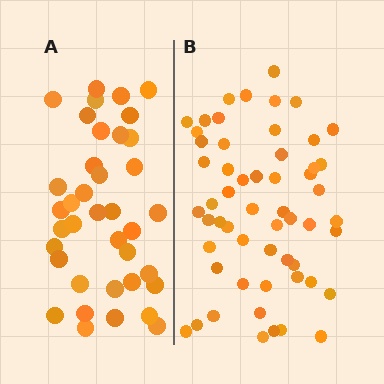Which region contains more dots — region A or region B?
Region B (the right region) has more dots.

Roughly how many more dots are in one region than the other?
Region B has approximately 20 more dots than region A.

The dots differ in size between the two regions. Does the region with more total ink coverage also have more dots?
No. Region A has more total ink coverage because its dots are larger, but region B actually contains more individual dots. Total area can be misleading — the number of items is what matters here.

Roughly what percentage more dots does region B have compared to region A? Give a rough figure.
About 45% more.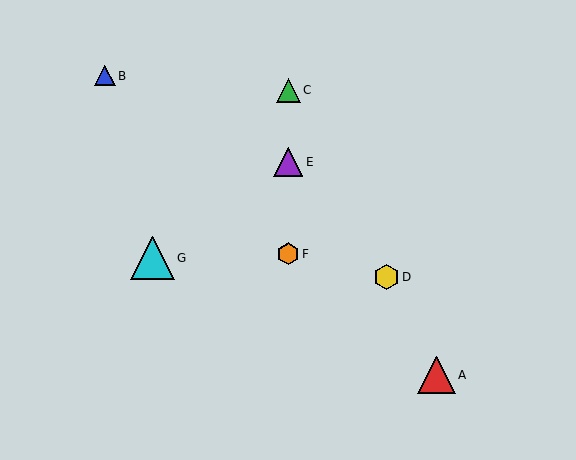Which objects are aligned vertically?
Objects C, E, F are aligned vertically.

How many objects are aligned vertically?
3 objects (C, E, F) are aligned vertically.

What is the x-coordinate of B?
Object B is at x≈105.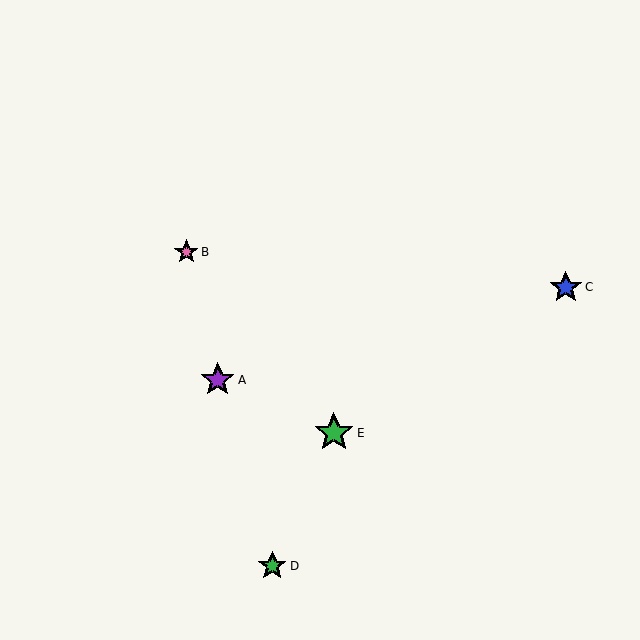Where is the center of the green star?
The center of the green star is at (334, 433).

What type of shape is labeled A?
Shape A is a purple star.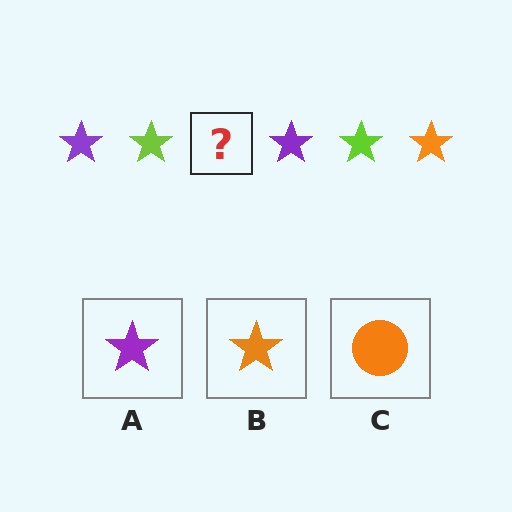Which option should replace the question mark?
Option B.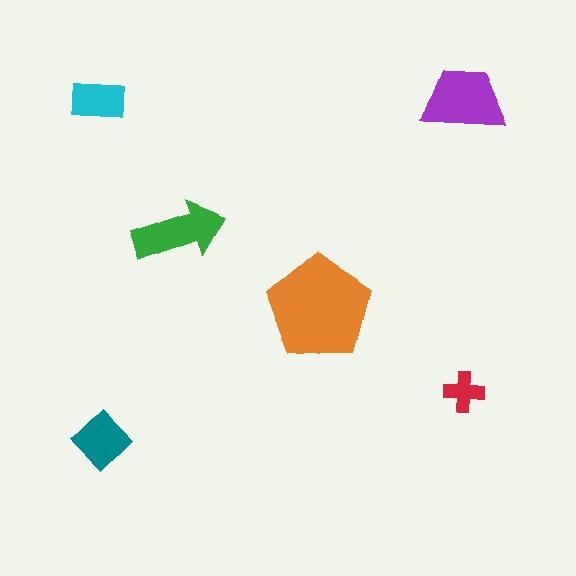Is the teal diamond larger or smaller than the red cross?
Larger.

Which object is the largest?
The orange pentagon.